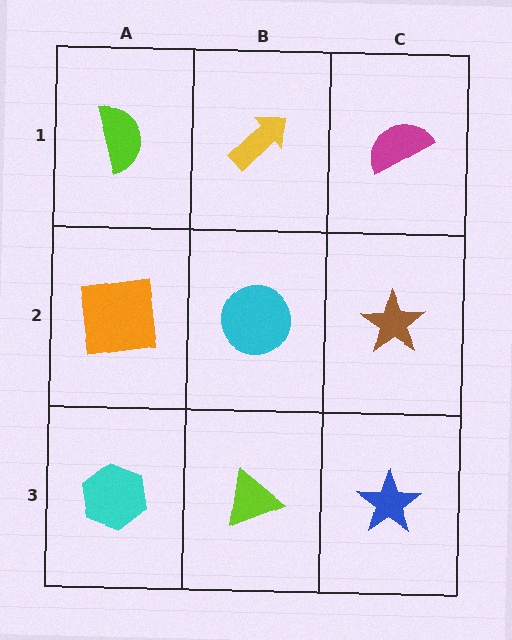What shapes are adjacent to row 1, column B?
A cyan circle (row 2, column B), a lime semicircle (row 1, column A), a magenta semicircle (row 1, column C).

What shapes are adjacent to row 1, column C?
A brown star (row 2, column C), a yellow arrow (row 1, column B).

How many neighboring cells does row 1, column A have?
2.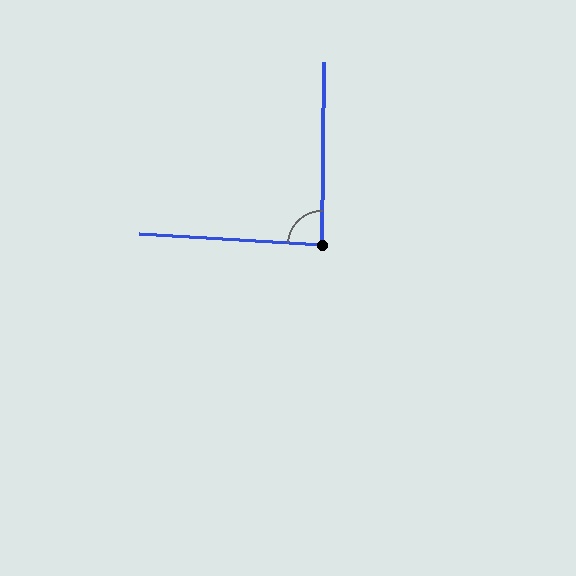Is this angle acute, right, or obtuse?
It is approximately a right angle.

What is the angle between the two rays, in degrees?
Approximately 87 degrees.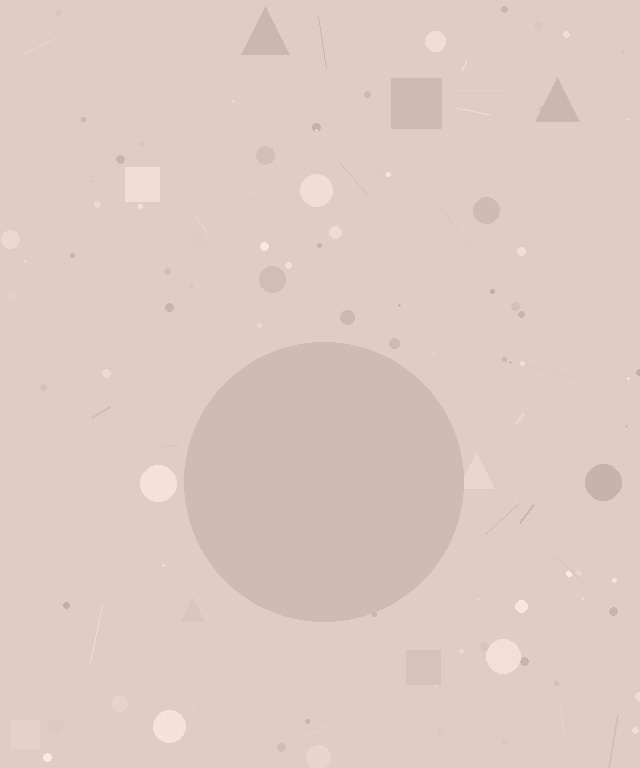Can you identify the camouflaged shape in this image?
The camouflaged shape is a circle.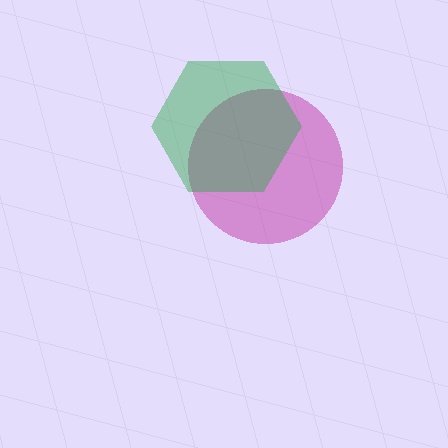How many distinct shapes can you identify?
There are 2 distinct shapes: a magenta circle, a green hexagon.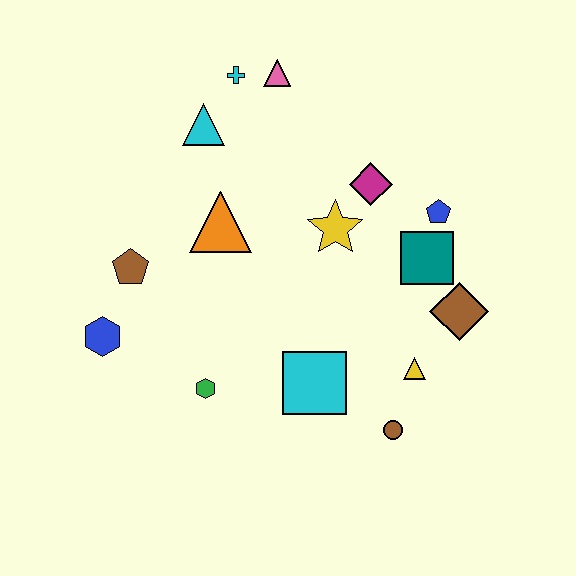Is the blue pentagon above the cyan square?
Yes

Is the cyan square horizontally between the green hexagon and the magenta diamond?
Yes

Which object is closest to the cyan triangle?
The cyan cross is closest to the cyan triangle.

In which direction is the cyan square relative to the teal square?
The cyan square is below the teal square.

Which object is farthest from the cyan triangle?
The brown circle is farthest from the cyan triangle.